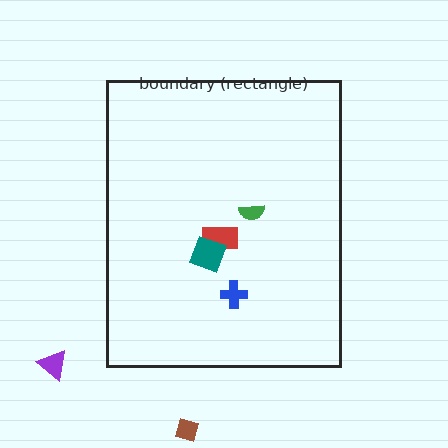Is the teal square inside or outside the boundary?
Inside.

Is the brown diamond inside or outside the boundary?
Outside.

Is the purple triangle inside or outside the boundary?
Outside.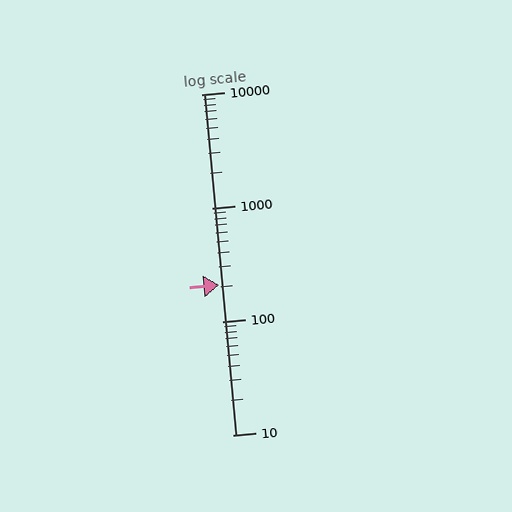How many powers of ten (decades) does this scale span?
The scale spans 3 decades, from 10 to 10000.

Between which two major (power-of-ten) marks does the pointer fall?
The pointer is between 100 and 1000.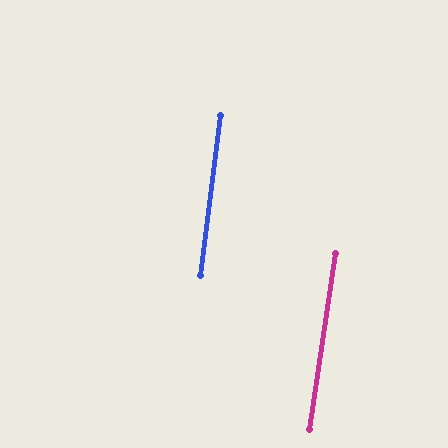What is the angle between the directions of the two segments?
Approximately 1 degree.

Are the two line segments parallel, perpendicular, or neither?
Parallel — their directions differ by only 1.2°.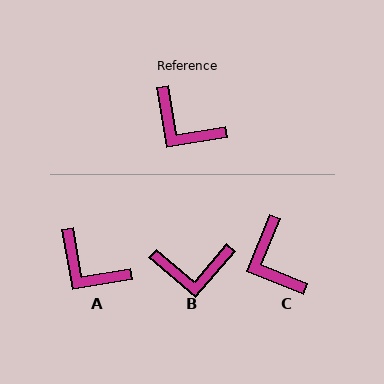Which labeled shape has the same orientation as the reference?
A.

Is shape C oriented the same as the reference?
No, it is off by about 32 degrees.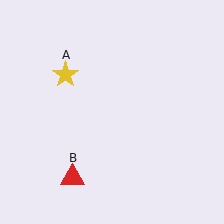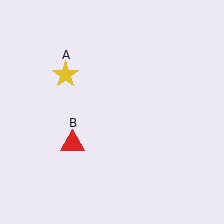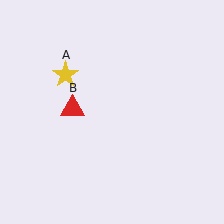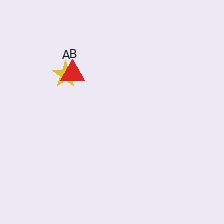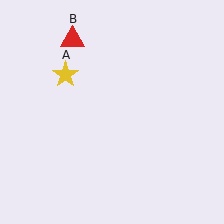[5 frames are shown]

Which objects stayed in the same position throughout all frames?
Yellow star (object A) remained stationary.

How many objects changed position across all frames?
1 object changed position: red triangle (object B).